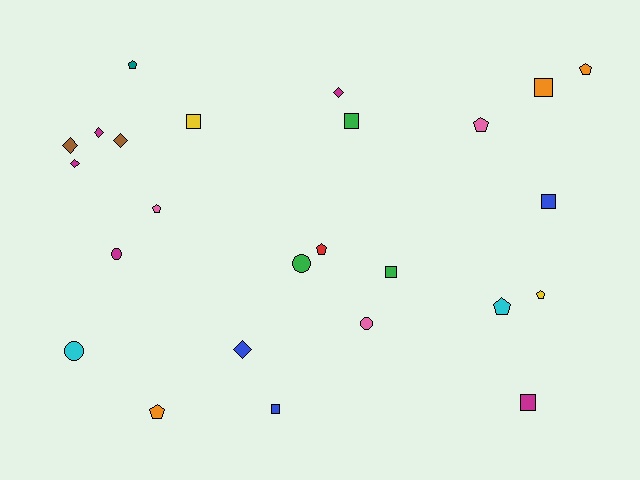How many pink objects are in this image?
There are 3 pink objects.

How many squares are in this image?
There are 7 squares.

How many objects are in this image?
There are 25 objects.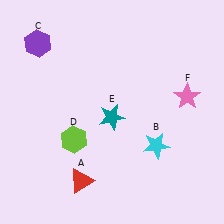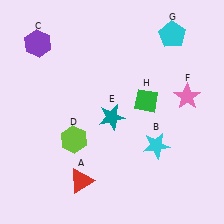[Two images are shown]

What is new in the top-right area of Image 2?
A cyan pentagon (G) was added in the top-right area of Image 2.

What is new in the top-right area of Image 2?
A green diamond (H) was added in the top-right area of Image 2.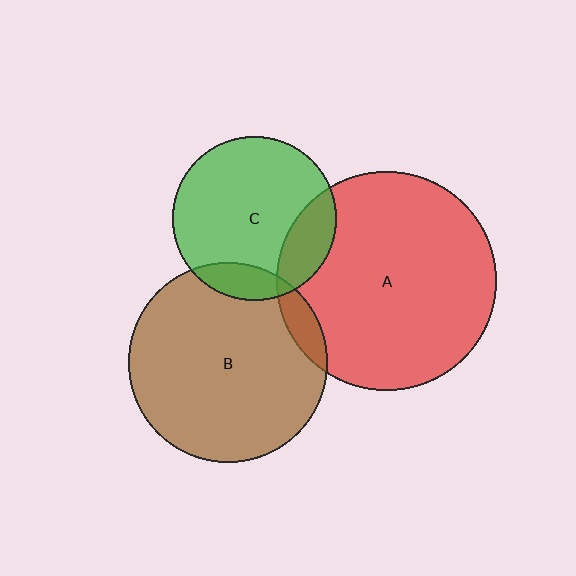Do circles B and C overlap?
Yes.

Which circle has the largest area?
Circle A (red).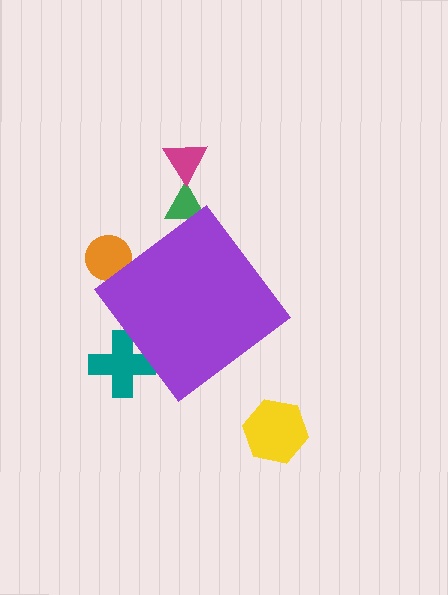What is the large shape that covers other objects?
A purple diamond.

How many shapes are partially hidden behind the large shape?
3 shapes are partially hidden.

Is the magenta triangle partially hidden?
No, the magenta triangle is fully visible.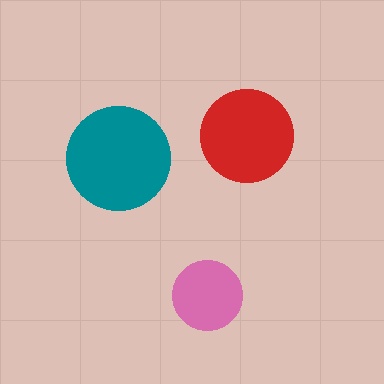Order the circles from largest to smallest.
the teal one, the red one, the pink one.